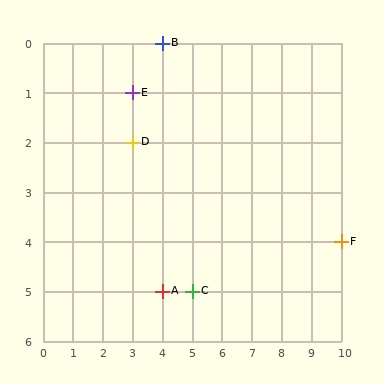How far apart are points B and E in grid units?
Points B and E are 1 column and 1 row apart (about 1.4 grid units diagonally).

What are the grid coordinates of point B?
Point B is at grid coordinates (4, 0).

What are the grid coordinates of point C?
Point C is at grid coordinates (5, 5).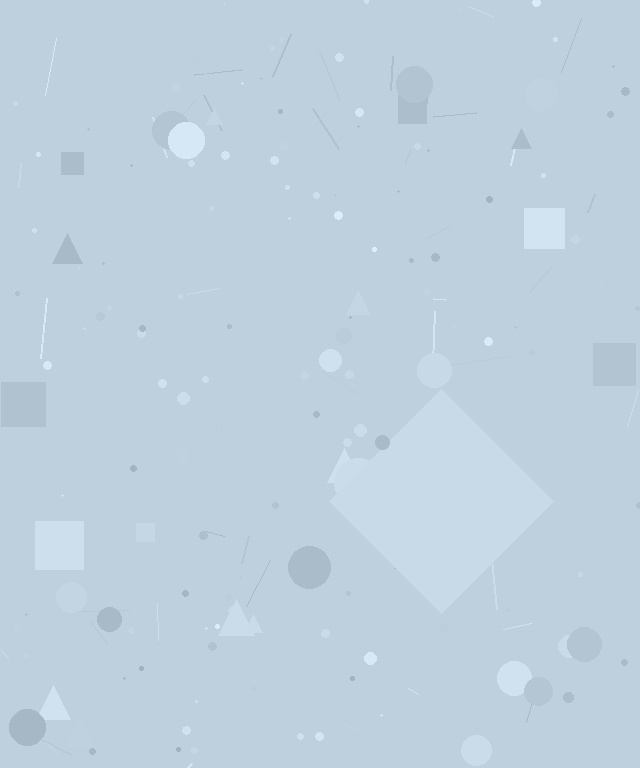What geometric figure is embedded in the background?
A diamond is embedded in the background.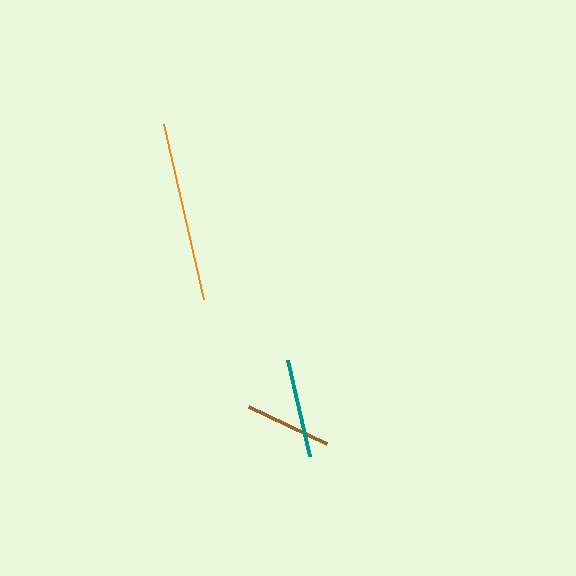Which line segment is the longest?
The orange line is the longest at approximately 180 pixels.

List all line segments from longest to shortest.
From longest to shortest: orange, teal, brown.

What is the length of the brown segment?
The brown segment is approximately 87 pixels long.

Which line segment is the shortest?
The brown line is the shortest at approximately 87 pixels.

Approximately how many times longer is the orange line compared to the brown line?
The orange line is approximately 2.1 times the length of the brown line.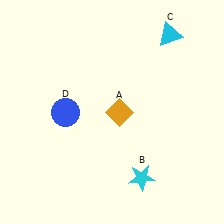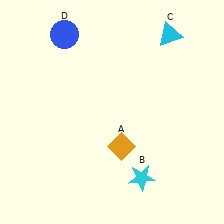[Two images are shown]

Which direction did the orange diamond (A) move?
The orange diamond (A) moved down.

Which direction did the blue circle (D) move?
The blue circle (D) moved up.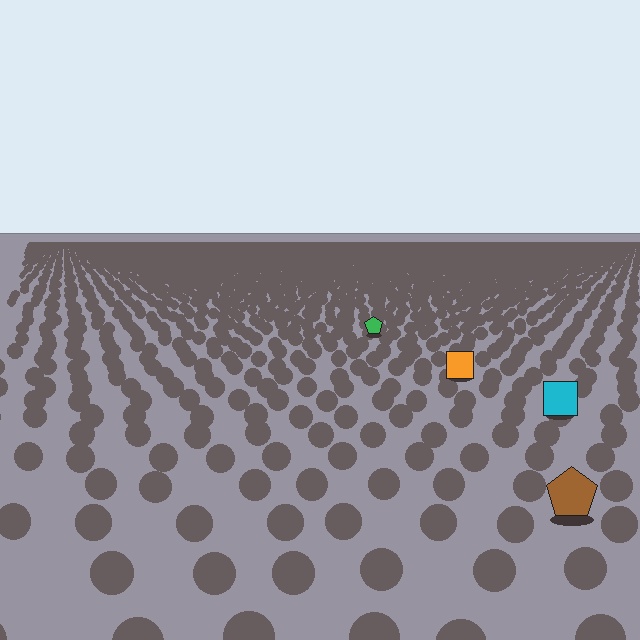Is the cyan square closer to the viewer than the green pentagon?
Yes. The cyan square is closer — you can tell from the texture gradient: the ground texture is coarser near it.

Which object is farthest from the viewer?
The green pentagon is farthest from the viewer. It appears smaller and the ground texture around it is denser.